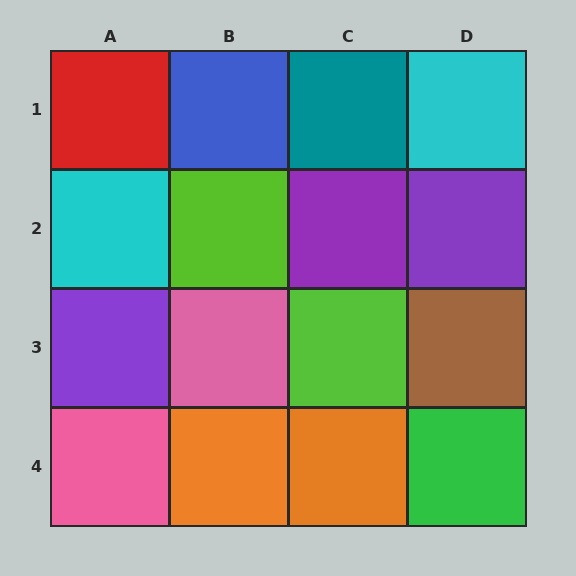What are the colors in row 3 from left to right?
Purple, pink, lime, brown.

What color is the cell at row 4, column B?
Orange.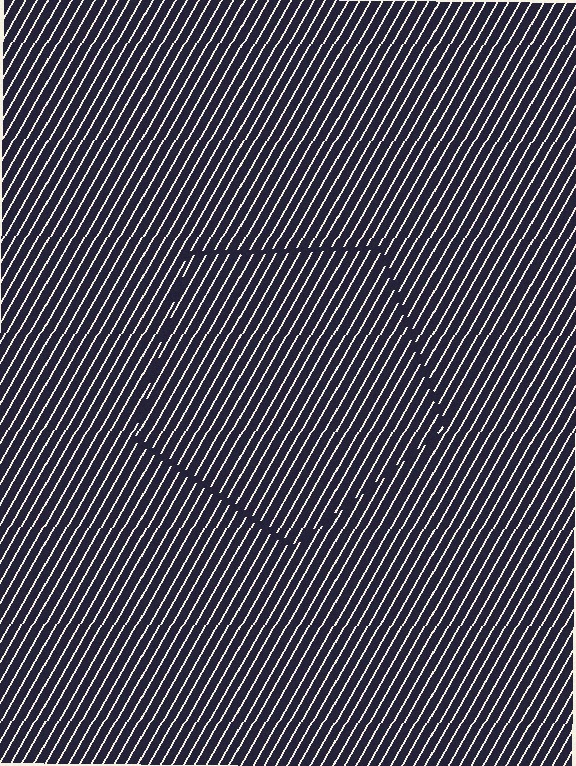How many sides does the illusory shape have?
5 sides — the line-ends trace a pentagon.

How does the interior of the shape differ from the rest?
The interior of the shape contains the same grating, shifted by half a period — the contour is defined by the phase discontinuity where line-ends from the inner and outer gratings abut.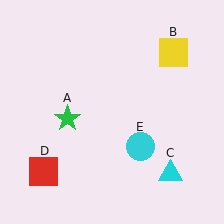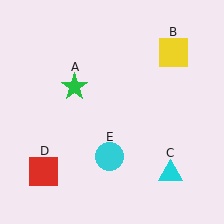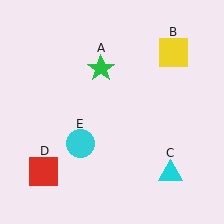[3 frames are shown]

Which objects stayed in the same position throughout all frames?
Yellow square (object B) and cyan triangle (object C) and red square (object D) remained stationary.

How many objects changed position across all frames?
2 objects changed position: green star (object A), cyan circle (object E).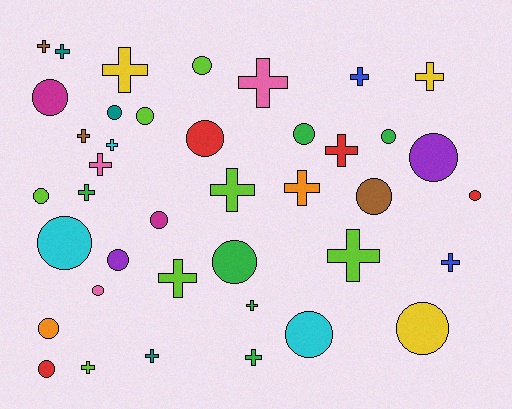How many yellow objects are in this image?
There are 3 yellow objects.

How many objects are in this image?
There are 40 objects.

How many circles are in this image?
There are 20 circles.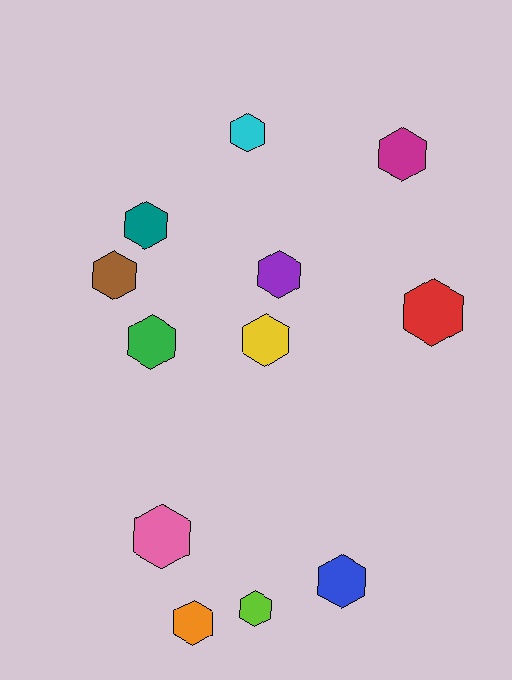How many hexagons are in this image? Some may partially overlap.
There are 12 hexagons.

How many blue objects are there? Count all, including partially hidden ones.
There is 1 blue object.